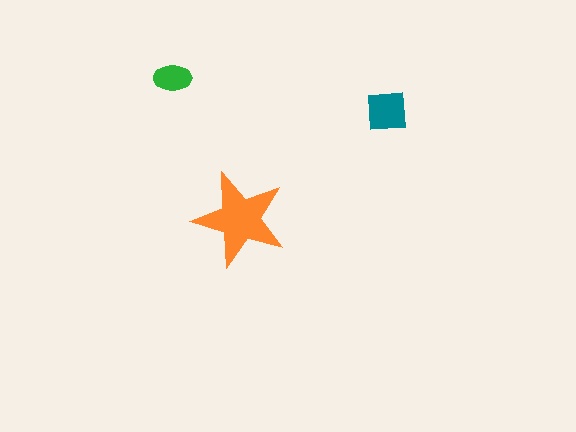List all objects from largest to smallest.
The orange star, the teal square, the green ellipse.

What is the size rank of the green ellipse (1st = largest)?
3rd.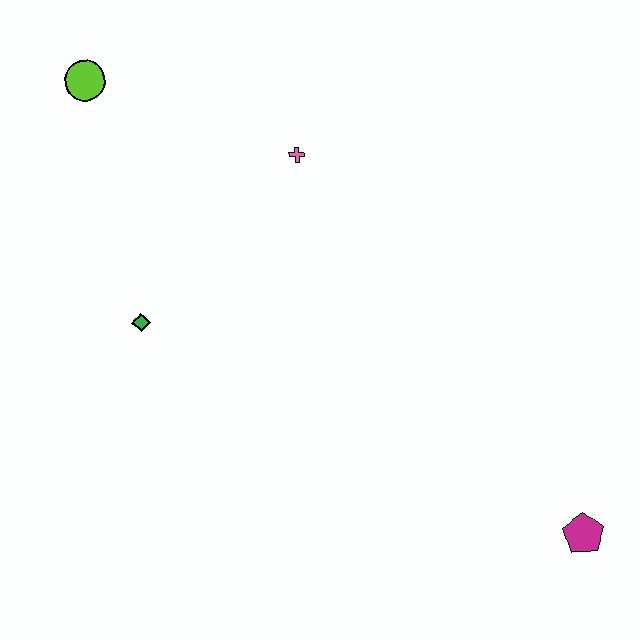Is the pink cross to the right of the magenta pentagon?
No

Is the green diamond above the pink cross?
No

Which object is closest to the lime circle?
The pink cross is closest to the lime circle.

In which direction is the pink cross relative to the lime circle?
The pink cross is to the right of the lime circle.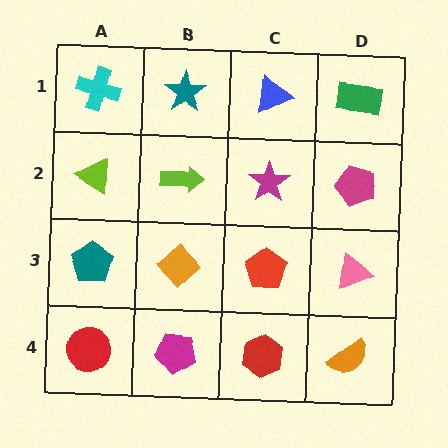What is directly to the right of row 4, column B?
A red hexagon.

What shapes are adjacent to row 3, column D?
A magenta pentagon (row 2, column D), an orange semicircle (row 4, column D), a red pentagon (row 3, column C).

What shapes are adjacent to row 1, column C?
A magenta star (row 2, column C), a teal star (row 1, column B), a green rectangle (row 1, column D).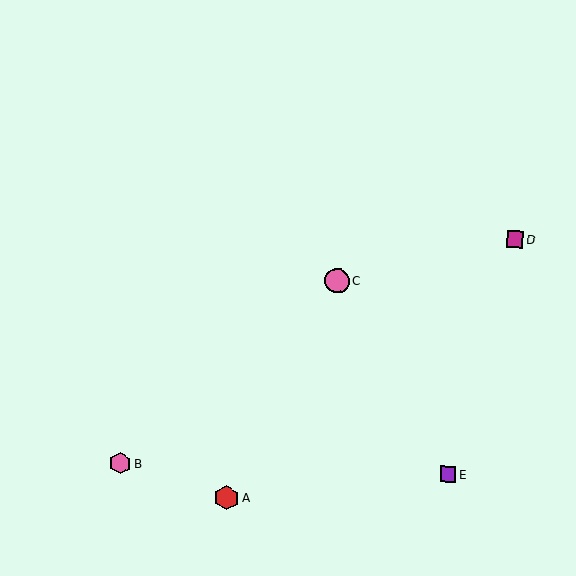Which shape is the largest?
The red hexagon (labeled A) is the largest.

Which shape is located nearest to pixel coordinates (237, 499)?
The red hexagon (labeled A) at (226, 498) is nearest to that location.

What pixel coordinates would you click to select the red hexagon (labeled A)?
Click at (226, 498) to select the red hexagon A.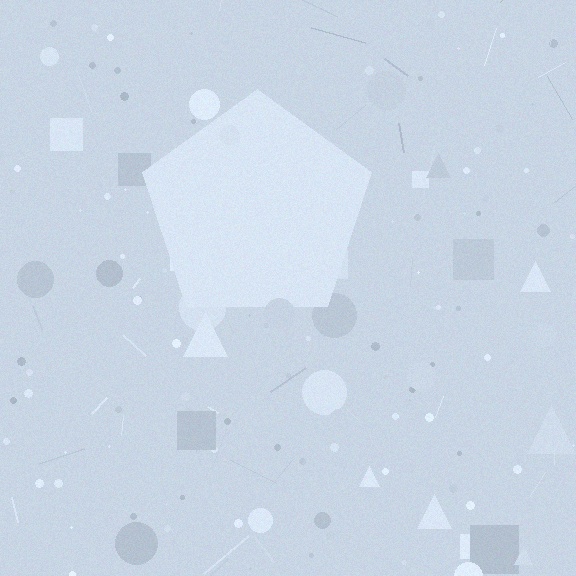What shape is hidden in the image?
A pentagon is hidden in the image.